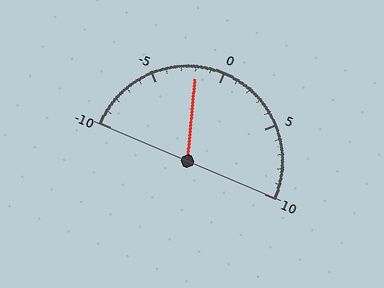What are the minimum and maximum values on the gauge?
The gauge ranges from -10 to 10.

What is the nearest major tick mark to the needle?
The nearest major tick mark is 0.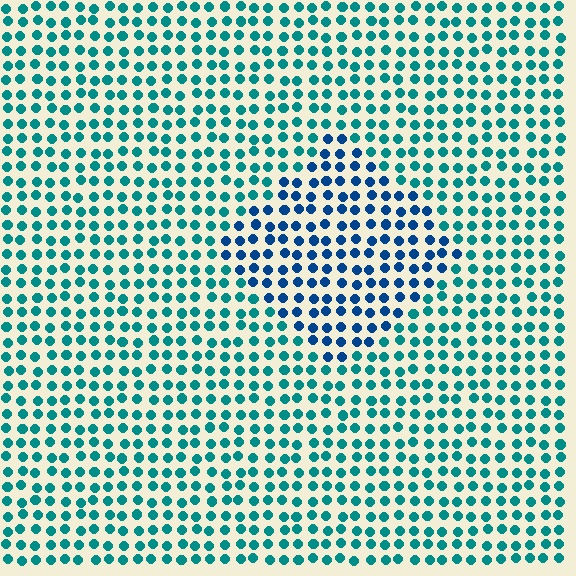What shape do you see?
I see a diamond.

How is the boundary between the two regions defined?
The boundary is defined purely by a slight shift in hue (about 34 degrees). Spacing, size, and orientation are identical on both sides.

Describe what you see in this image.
The image is filled with small teal elements in a uniform arrangement. A diamond-shaped region is visible where the elements are tinted to a slightly different hue, forming a subtle color boundary.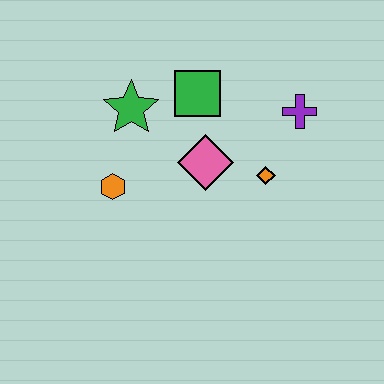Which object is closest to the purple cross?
The orange diamond is closest to the purple cross.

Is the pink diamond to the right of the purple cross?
No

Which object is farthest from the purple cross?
The orange hexagon is farthest from the purple cross.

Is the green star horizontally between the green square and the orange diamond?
No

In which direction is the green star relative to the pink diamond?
The green star is to the left of the pink diamond.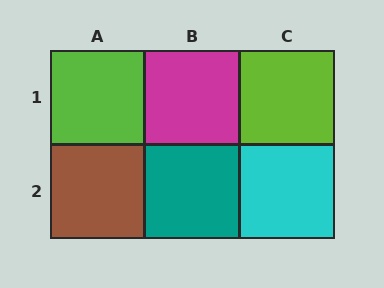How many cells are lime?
2 cells are lime.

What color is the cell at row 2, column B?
Teal.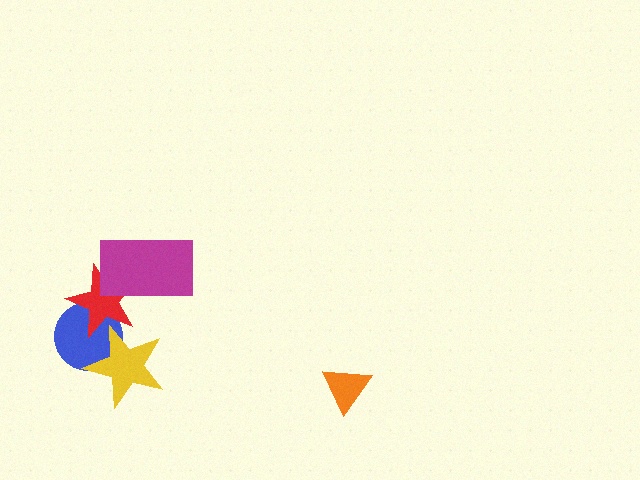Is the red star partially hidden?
Yes, it is partially covered by another shape.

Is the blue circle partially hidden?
Yes, it is partially covered by another shape.